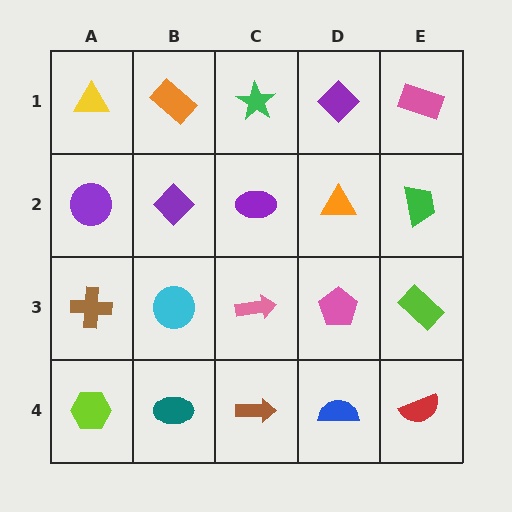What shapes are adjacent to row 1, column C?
A purple ellipse (row 2, column C), an orange rectangle (row 1, column B), a purple diamond (row 1, column D).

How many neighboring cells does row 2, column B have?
4.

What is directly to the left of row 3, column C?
A cyan circle.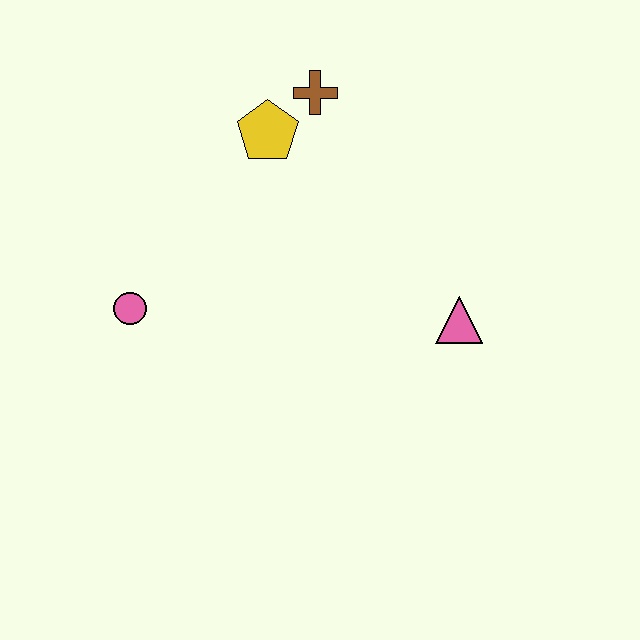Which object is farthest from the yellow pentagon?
The pink triangle is farthest from the yellow pentagon.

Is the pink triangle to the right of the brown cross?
Yes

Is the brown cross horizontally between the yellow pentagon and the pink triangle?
Yes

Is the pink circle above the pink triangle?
Yes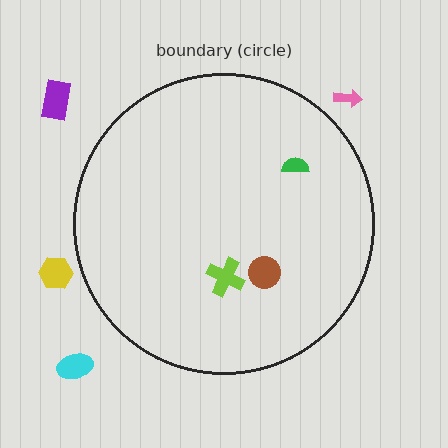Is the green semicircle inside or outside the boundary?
Inside.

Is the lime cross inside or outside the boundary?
Inside.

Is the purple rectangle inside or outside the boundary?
Outside.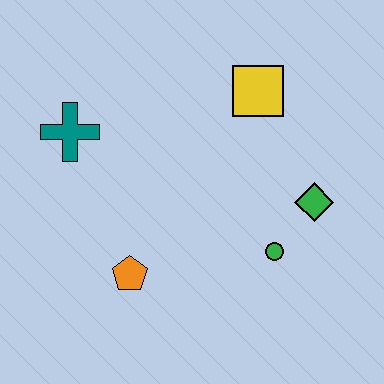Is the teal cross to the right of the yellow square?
No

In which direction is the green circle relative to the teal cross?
The green circle is to the right of the teal cross.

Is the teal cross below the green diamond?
No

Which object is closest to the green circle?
The green diamond is closest to the green circle.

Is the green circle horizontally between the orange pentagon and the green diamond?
Yes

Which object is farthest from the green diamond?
The teal cross is farthest from the green diamond.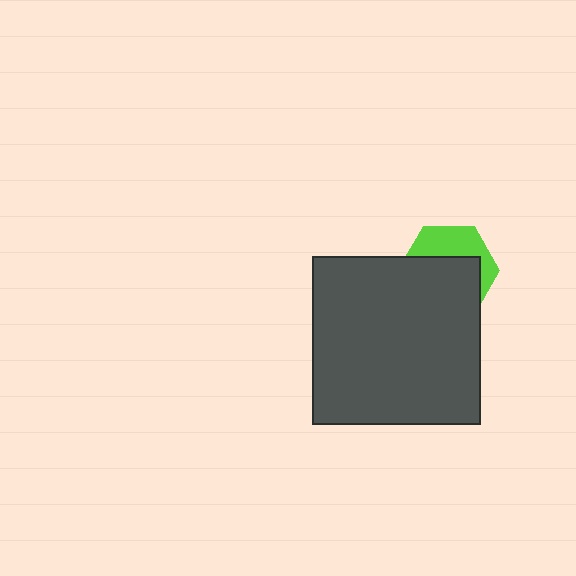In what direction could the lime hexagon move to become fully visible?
The lime hexagon could move up. That would shift it out from behind the dark gray square entirely.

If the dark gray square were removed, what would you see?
You would see the complete lime hexagon.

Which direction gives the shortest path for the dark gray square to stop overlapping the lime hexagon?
Moving down gives the shortest separation.